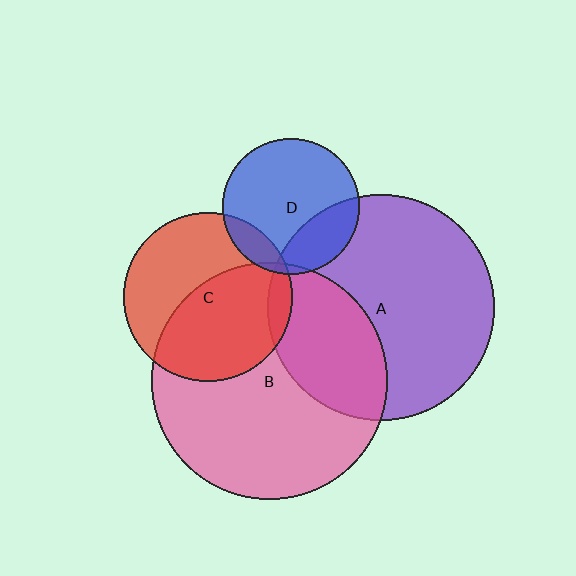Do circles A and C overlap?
Yes.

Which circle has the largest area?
Circle B (pink).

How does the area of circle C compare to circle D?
Approximately 1.5 times.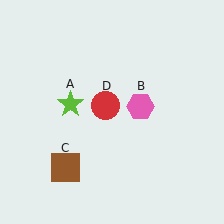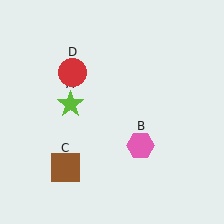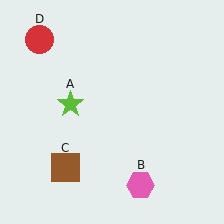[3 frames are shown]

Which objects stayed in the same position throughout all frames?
Lime star (object A) and brown square (object C) remained stationary.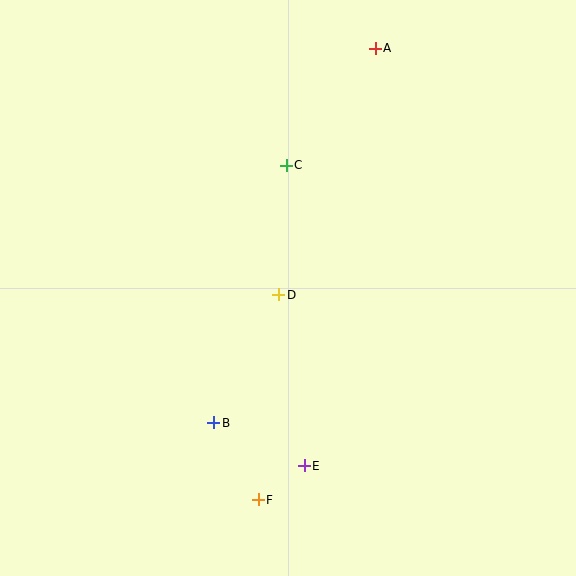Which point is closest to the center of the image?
Point D at (279, 295) is closest to the center.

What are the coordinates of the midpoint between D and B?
The midpoint between D and B is at (246, 359).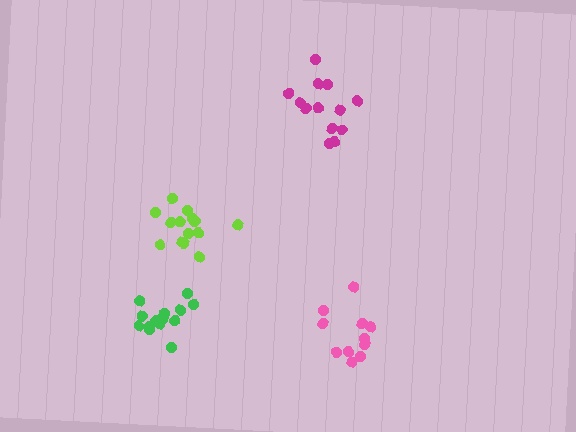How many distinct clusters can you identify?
There are 4 distinct clusters.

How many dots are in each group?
Group 1: 15 dots, Group 2: 14 dots, Group 3: 11 dots, Group 4: 13 dots (53 total).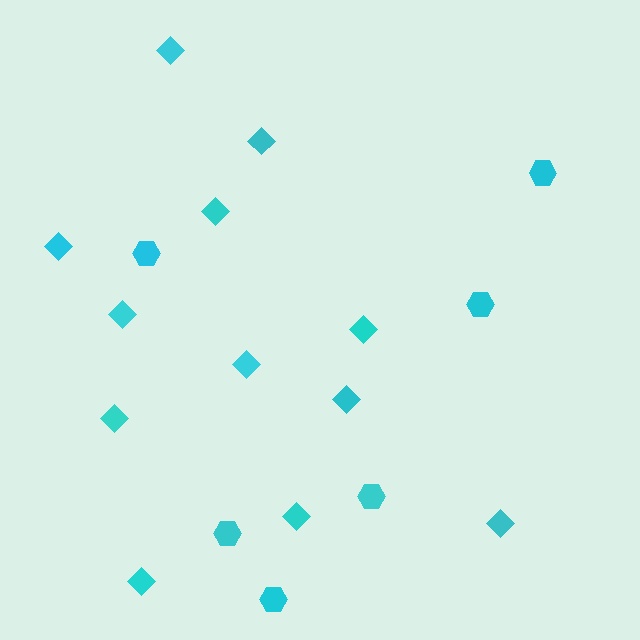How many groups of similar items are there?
There are 2 groups: one group of hexagons (6) and one group of diamonds (12).